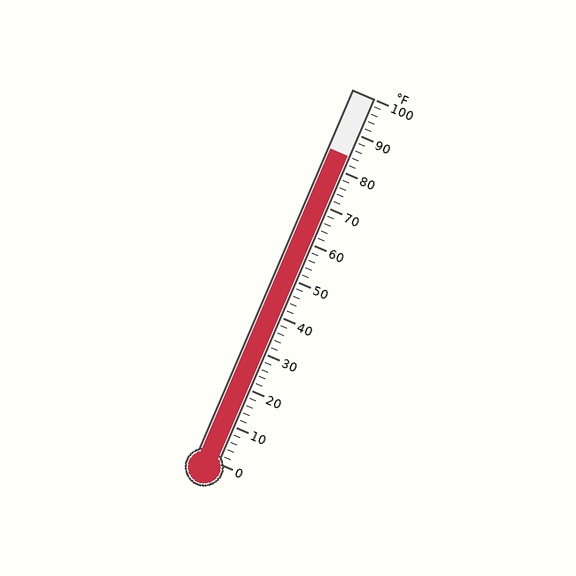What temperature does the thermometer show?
The thermometer shows approximately 84°F.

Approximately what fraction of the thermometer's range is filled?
The thermometer is filled to approximately 85% of its range.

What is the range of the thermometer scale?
The thermometer scale ranges from 0°F to 100°F.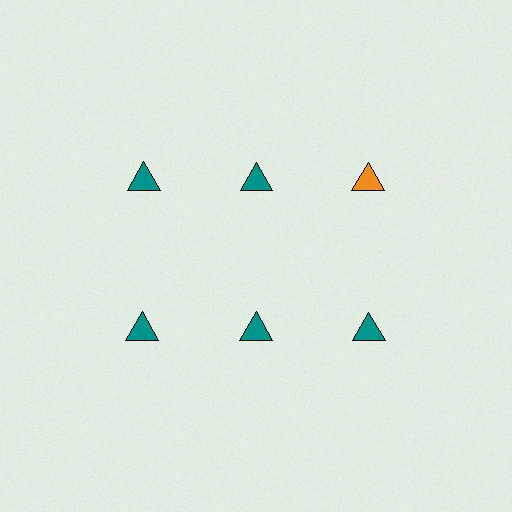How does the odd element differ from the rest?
It has a different color: orange instead of teal.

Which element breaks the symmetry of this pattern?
The orange triangle in the top row, center column breaks the symmetry. All other shapes are teal triangles.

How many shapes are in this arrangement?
There are 6 shapes arranged in a grid pattern.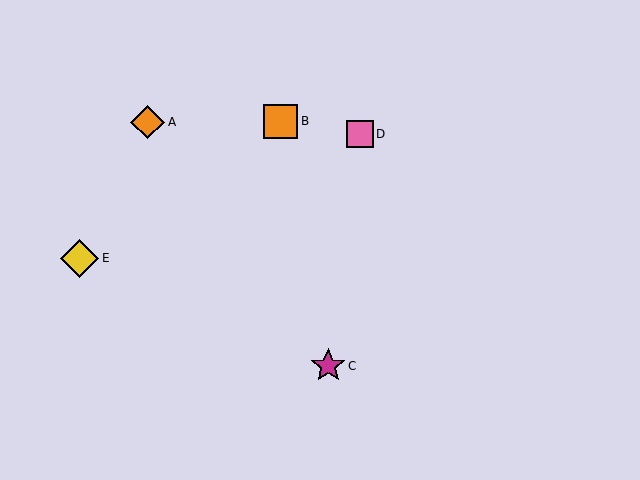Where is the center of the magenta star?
The center of the magenta star is at (328, 366).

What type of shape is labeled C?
Shape C is a magenta star.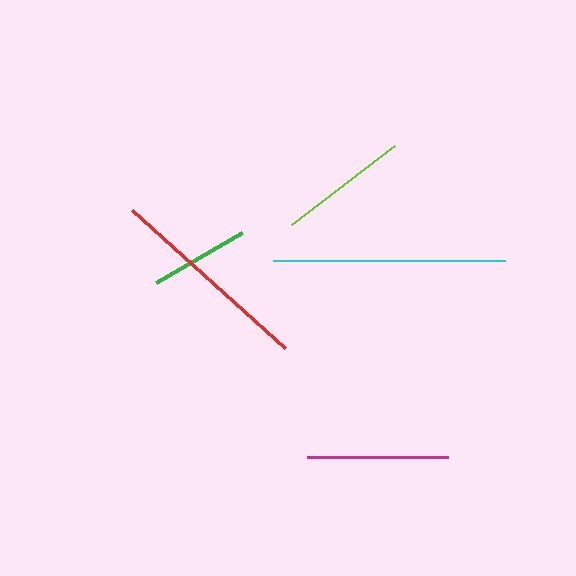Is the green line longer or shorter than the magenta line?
The magenta line is longer than the green line.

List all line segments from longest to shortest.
From longest to shortest: cyan, red, magenta, lime, green.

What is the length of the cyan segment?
The cyan segment is approximately 231 pixels long.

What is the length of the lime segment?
The lime segment is approximately 129 pixels long.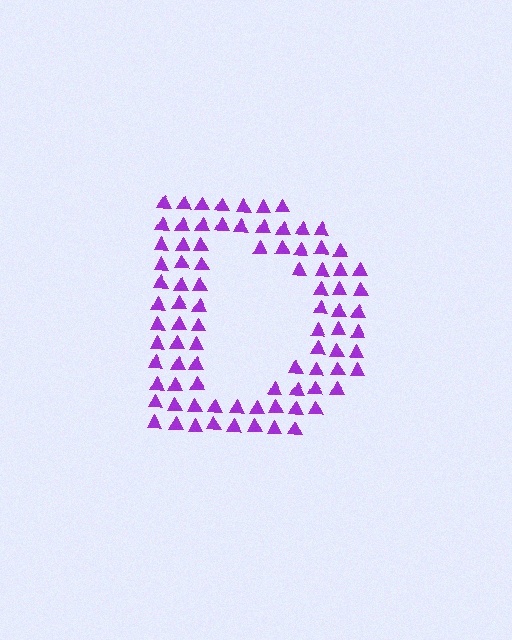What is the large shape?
The large shape is the letter D.